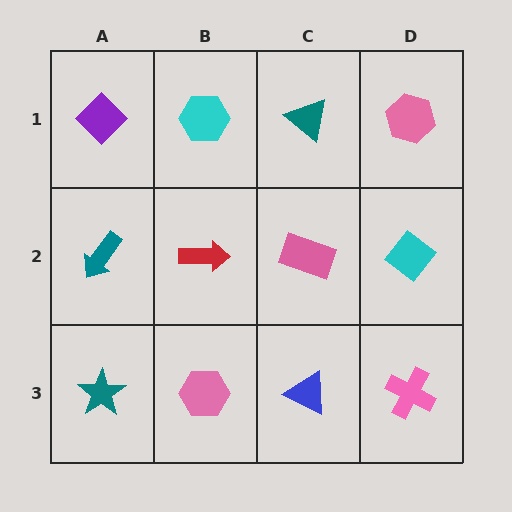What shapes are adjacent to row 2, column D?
A pink hexagon (row 1, column D), a pink cross (row 3, column D), a pink rectangle (row 2, column C).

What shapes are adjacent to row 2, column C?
A teal triangle (row 1, column C), a blue triangle (row 3, column C), a red arrow (row 2, column B), a cyan diamond (row 2, column D).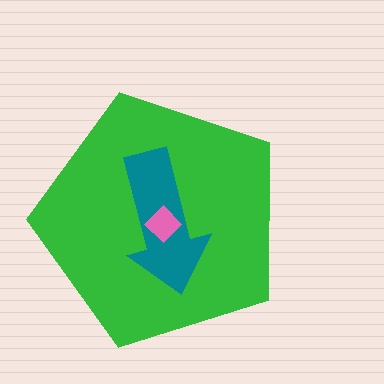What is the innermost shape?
The pink diamond.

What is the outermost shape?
The green pentagon.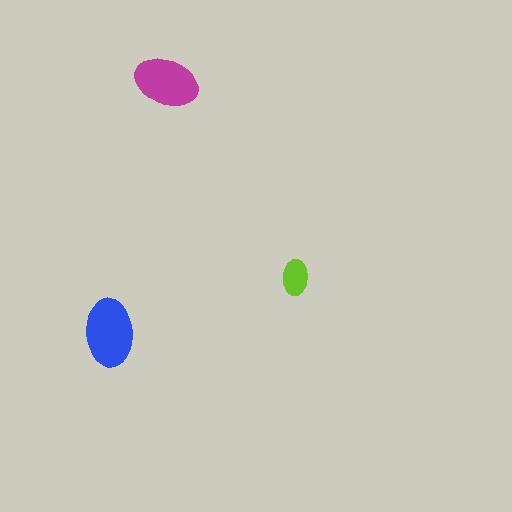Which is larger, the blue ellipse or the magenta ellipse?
The blue one.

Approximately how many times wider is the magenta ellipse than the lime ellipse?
About 2 times wider.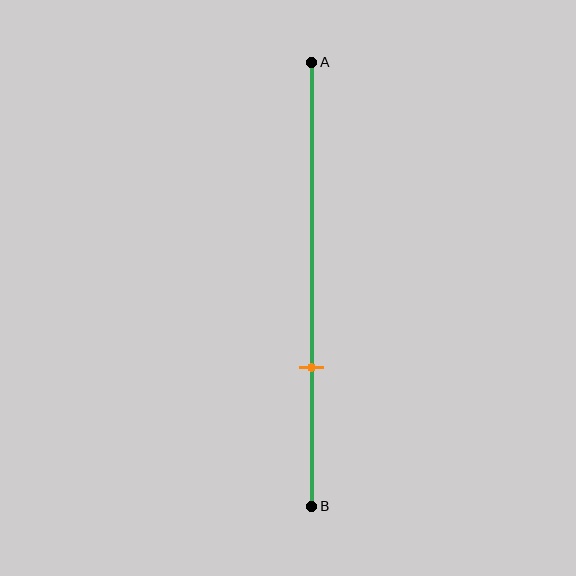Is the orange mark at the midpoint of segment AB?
No, the mark is at about 70% from A, not at the 50% midpoint.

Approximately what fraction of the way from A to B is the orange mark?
The orange mark is approximately 70% of the way from A to B.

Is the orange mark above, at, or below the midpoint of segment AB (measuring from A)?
The orange mark is below the midpoint of segment AB.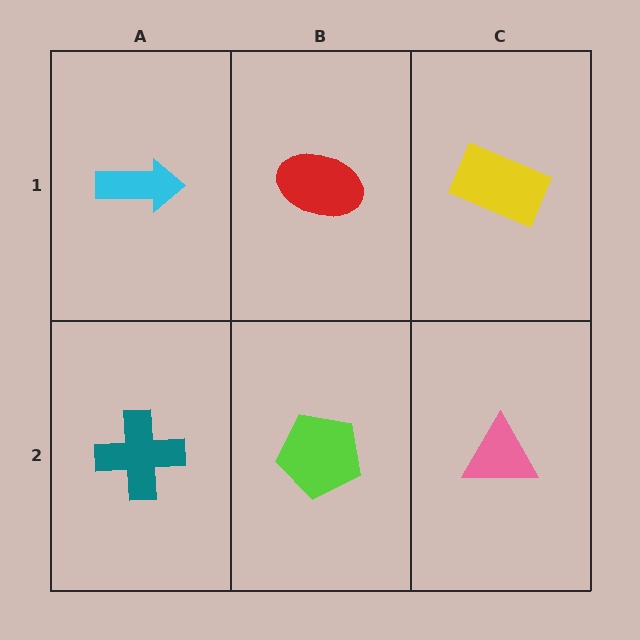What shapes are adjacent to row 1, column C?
A pink triangle (row 2, column C), a red ellipse (row 1, column B).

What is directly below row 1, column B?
A lime pentagon.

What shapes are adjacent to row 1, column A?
A teal cross (row 2, column A), a red ellipse (row 1, column B).